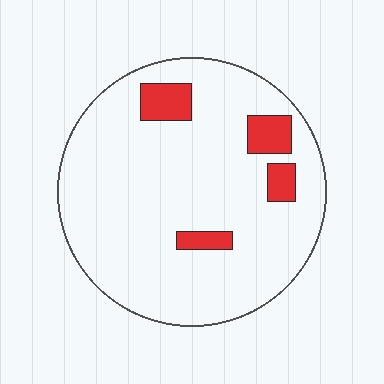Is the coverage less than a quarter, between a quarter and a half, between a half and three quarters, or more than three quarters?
Less than a quarter.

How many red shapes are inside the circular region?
4.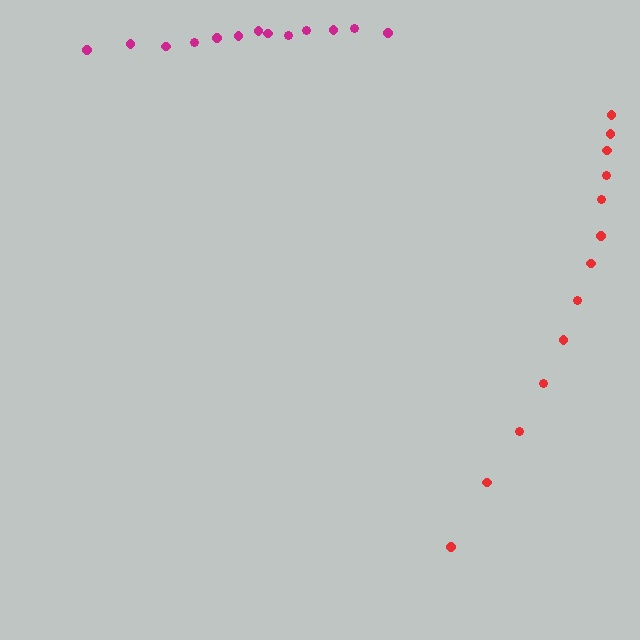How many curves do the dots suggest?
There are 2 distinct paths.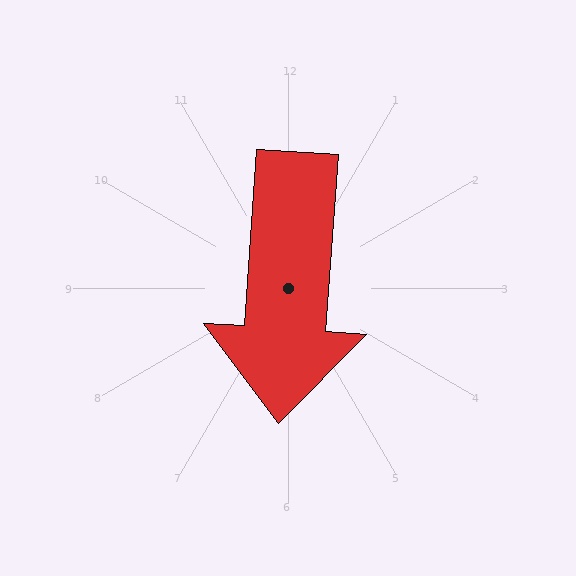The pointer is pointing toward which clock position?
Roughly 6 o'clock.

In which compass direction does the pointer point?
South.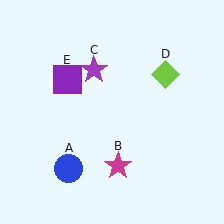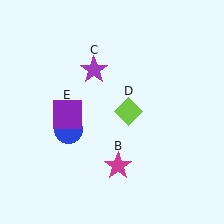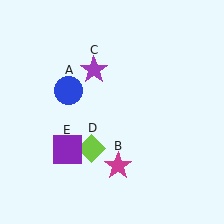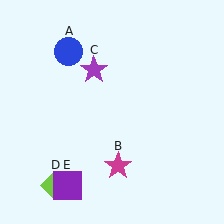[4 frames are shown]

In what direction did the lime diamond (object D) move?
The lime diamond (object D) moved down and to the left.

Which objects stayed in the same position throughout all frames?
Magenta star (object B) and purple star (object C) remained stationary.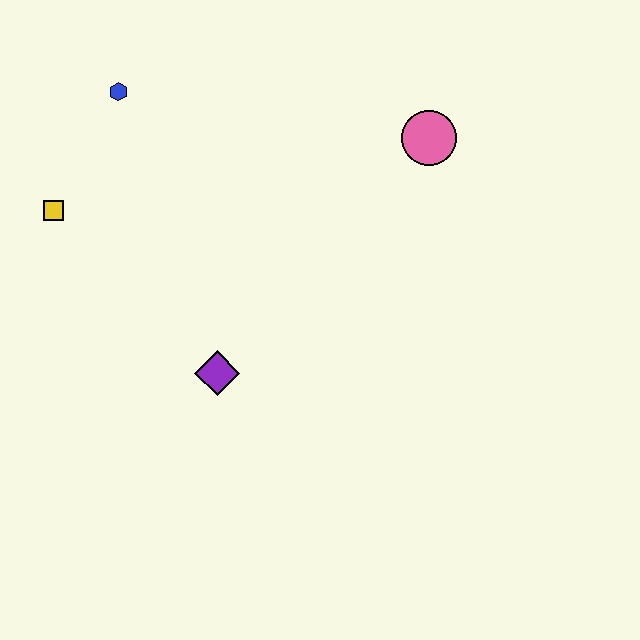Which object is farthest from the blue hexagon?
The pink circle is farthest from the blue hexagon.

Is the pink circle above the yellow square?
Yes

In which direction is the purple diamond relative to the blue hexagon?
The purple diamond is below the blue hexagon.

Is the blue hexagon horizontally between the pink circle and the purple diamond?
No